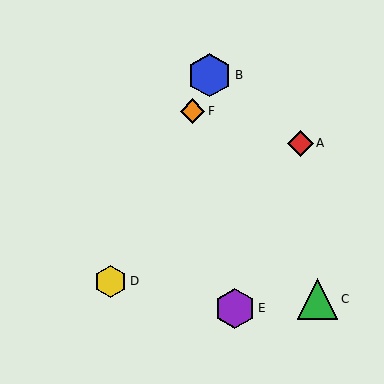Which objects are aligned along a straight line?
Objects B, D, F are aligned along a straight line.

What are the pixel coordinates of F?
Object F is at (192, 111).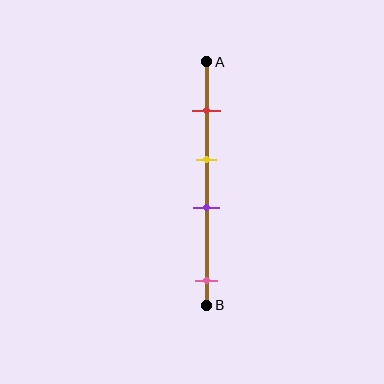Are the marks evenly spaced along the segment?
No, the marks are not evenly spaced.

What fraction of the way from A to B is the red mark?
The red mark is approximately 20% (0.2) of the way from A to B.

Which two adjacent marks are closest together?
The yellow and purple marks are the closest adjacent pair.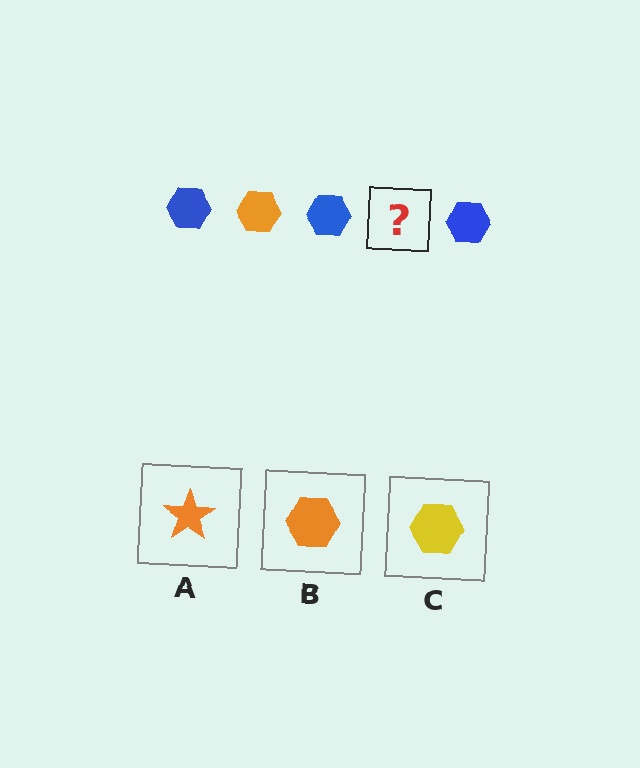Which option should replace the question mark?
Option B.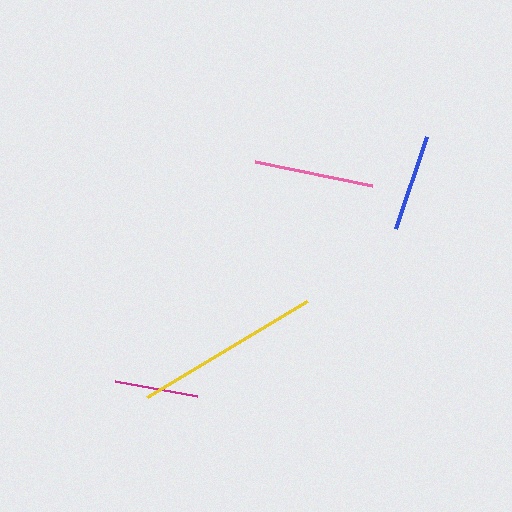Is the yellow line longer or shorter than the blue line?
The yellow line is longer than the blue line.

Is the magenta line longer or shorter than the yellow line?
The yellow line is longer than the magenta line.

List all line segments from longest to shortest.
From longest to shortest: yellow, pink, blue, magenta.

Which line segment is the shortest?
The magenta line is the shortest at approximately 83 pixels.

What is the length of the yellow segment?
The yellow segment is approximately 187 pixels long.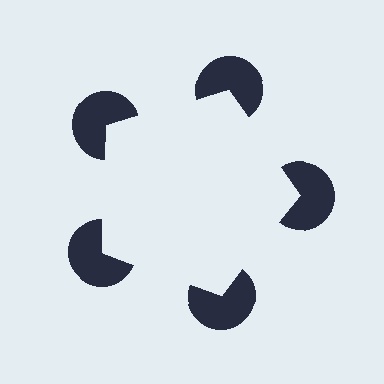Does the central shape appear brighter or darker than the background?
It typically appears slightly brighter than the background, even though no actual brightness change is drawn.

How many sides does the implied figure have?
5 sides.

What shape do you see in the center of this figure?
An illusory pentagon — its edges are inferred from the aligned wedge cuts in the pac-man discs, not physically drawn.